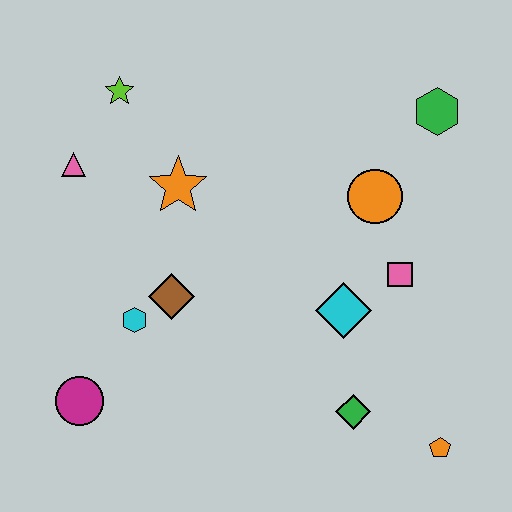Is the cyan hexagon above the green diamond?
Yes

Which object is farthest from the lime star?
The orange pentagon is farthest from the lime star.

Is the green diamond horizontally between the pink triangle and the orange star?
No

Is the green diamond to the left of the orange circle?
Yes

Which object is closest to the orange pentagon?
The green diamond is closest to the orange pentagon.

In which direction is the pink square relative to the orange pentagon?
The pink square is above the orange pentagon.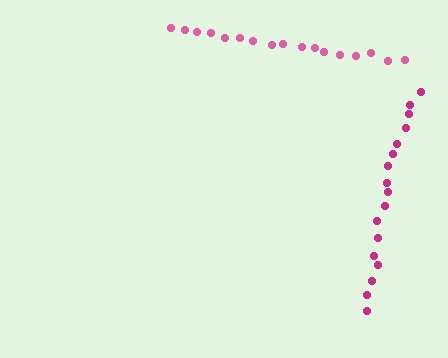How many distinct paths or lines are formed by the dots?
There are 2 distinct paths.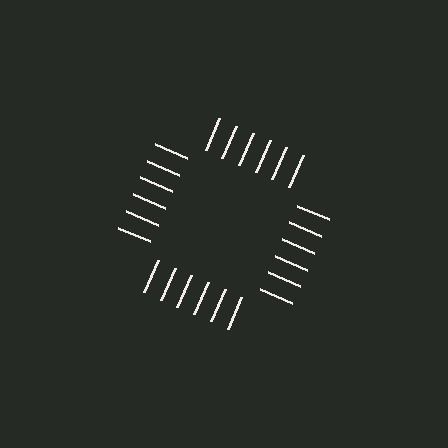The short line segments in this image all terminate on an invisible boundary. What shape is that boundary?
An illusory square — the line segments terminate on its edges but no continuous stroke is drawn.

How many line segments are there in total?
24 — 6 along each of the 4 edges.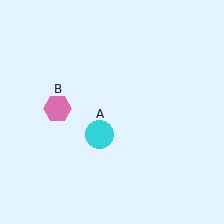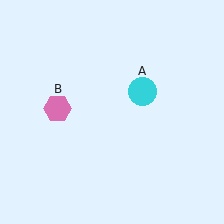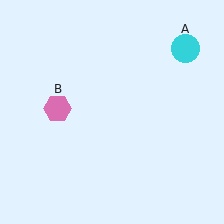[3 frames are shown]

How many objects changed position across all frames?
1 object changed position: cyan circle (object A).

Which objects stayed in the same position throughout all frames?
Pink hexagon (object B) remained stationary.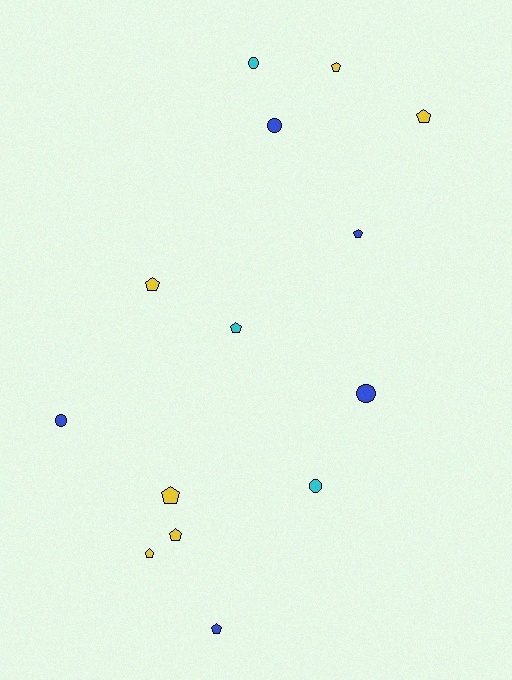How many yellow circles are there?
There are no yellow circles.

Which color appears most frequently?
Yellow, with 6 objects.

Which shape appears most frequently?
Pentagon, with 9 objects.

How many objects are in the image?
There are 14 objects.